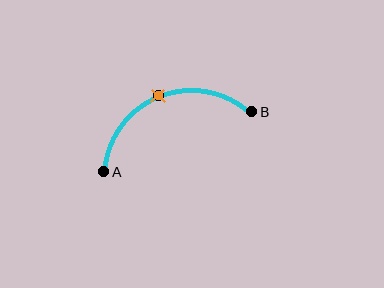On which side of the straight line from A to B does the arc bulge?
The arc bulges above the straight line connecting A and B.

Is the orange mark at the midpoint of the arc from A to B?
Yes. The orange mark lies on the arc at equal arc-length from both A and B — it is the arc midpoint.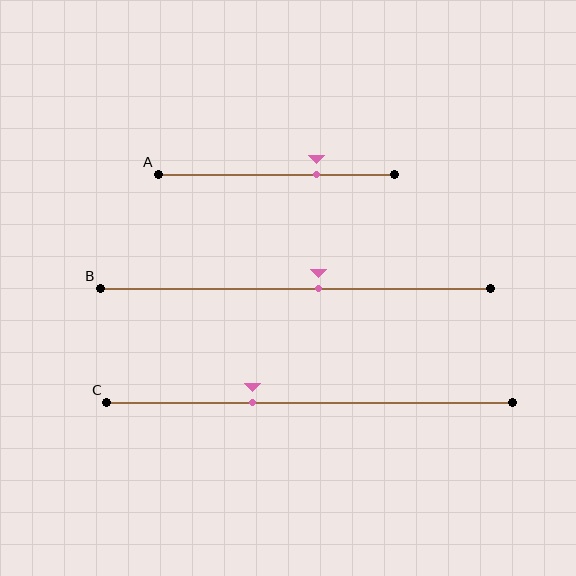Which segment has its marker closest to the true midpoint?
Segment B has its marker closest to the true midpoint.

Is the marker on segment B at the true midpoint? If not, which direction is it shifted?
No, the marker on segment B is shifted to the right by about 6% of the segment length.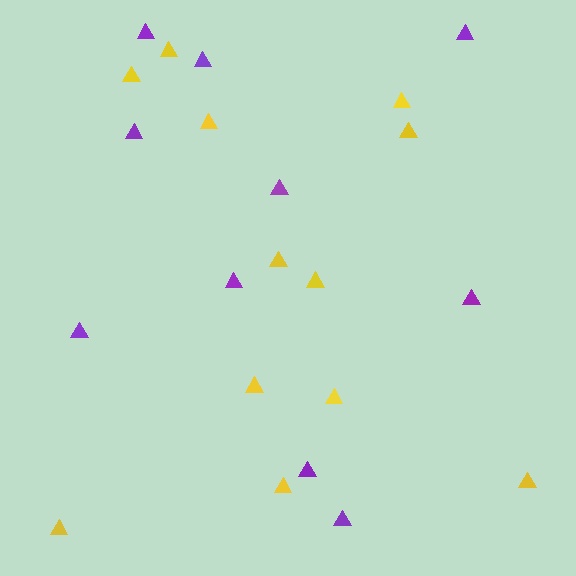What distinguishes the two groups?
There are 2 groups: one group of purple triangles (10) and one group of yellow triangles (12).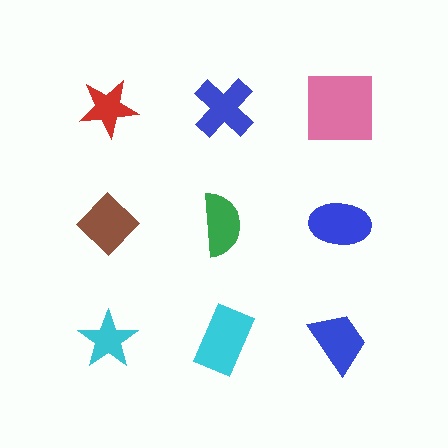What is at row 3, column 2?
A cyan rectangle.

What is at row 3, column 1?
A cyan star.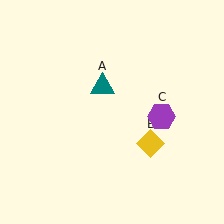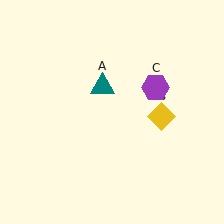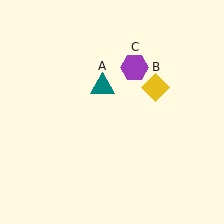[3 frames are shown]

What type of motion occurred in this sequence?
The yellow diamond (object B), purple hexagon (object C) rotated counterclockwise around the center of the scene.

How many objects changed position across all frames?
2 objects changed position: yellow diamond (object B), purple hexagon (object C).